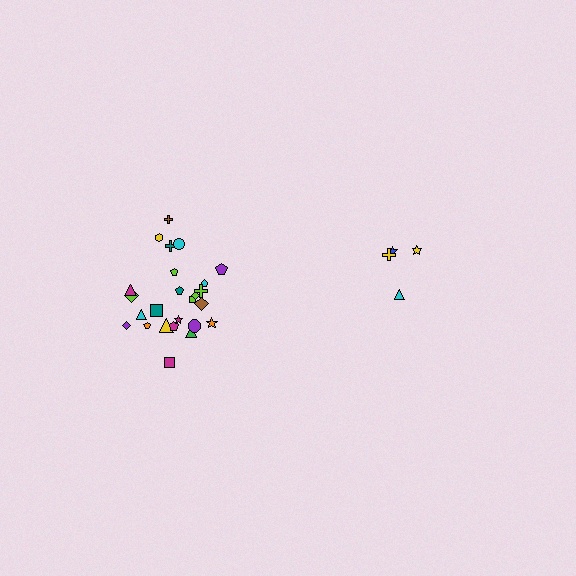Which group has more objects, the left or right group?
The left group.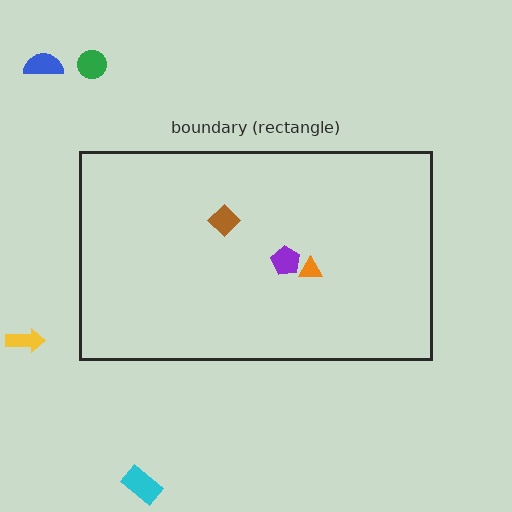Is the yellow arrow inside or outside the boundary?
Outside.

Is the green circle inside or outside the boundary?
Outside.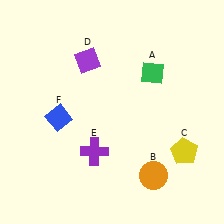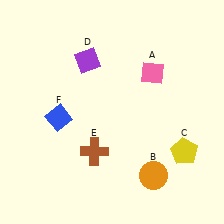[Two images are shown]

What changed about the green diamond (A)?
In Image 1, A is green. In Image 2, it changed to pink.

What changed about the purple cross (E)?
In Image 1, E is purple. In Image 2, it changed to brown.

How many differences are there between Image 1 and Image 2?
There are 2 differences between the two images.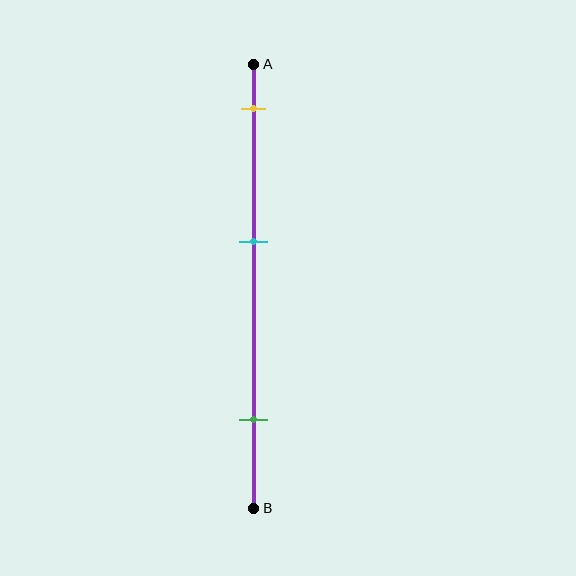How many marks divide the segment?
There are 3 marks dividing the segment.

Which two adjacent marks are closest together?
The yellow and cyan marks are the closest adjacent pair.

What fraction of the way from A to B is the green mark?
The green mark is approximately 80% (0.8) of the way from A to B.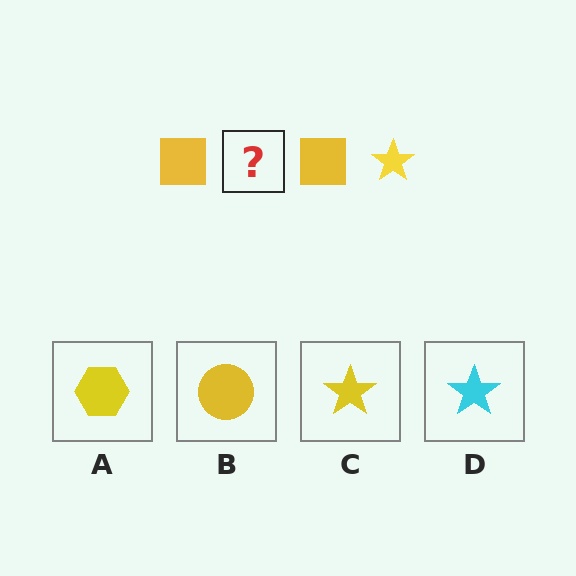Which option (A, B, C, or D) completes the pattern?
C.